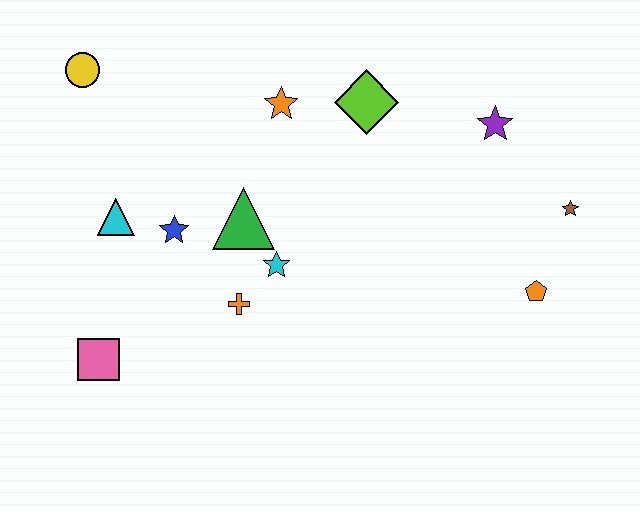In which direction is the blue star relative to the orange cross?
The blue star is above the orange cross.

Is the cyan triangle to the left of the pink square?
No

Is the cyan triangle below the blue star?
No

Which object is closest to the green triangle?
The cyan star is closest to the green triangle.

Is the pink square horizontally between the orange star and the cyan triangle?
No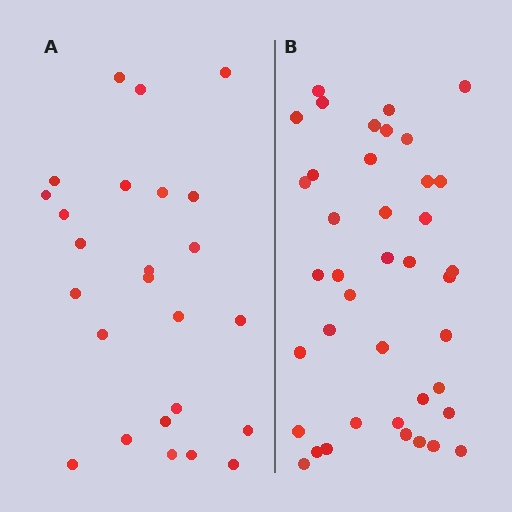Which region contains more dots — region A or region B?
Region B (the right region) has more dots.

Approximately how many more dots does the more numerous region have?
Region B has approximately 15 more dots than region A.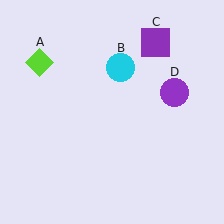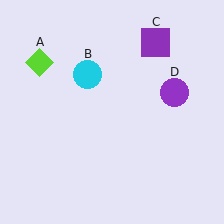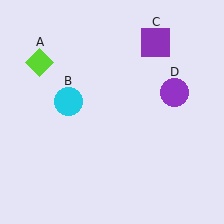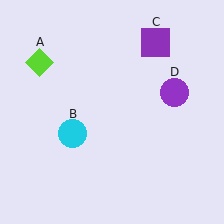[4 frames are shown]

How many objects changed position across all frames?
1 object changed position: cyan circle (object B).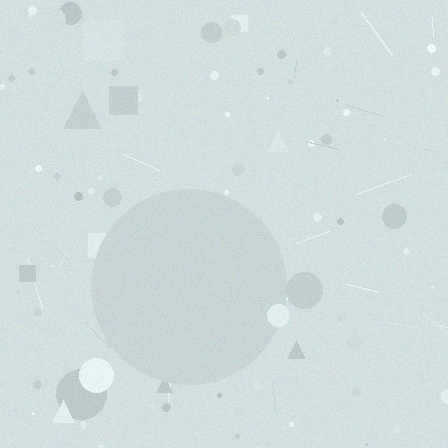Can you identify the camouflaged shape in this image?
The camouflaged shape is a circle.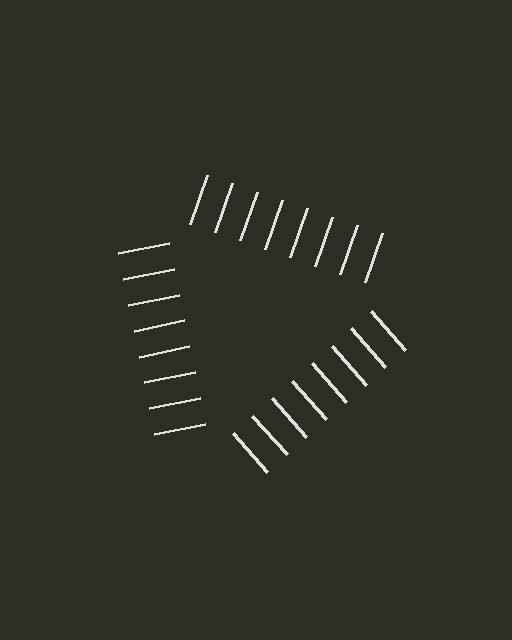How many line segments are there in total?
24 — 8 along each of the 3 edges.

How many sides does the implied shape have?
3 sides — the line-ends trace a triangle.